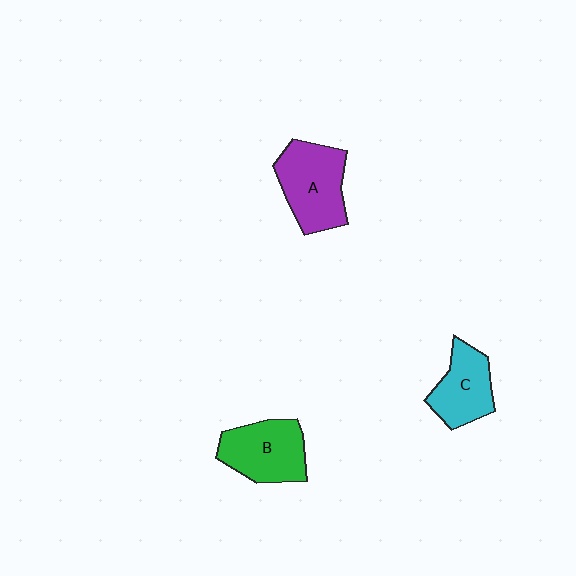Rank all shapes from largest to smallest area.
From largest to smallest: A (purple), B (green), C (cyan).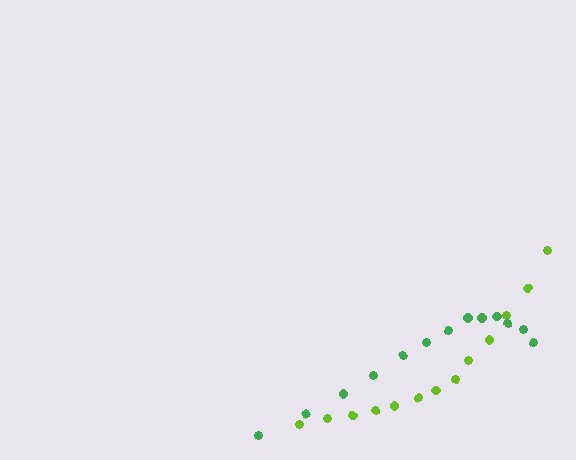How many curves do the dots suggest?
There are 2 distinct paths.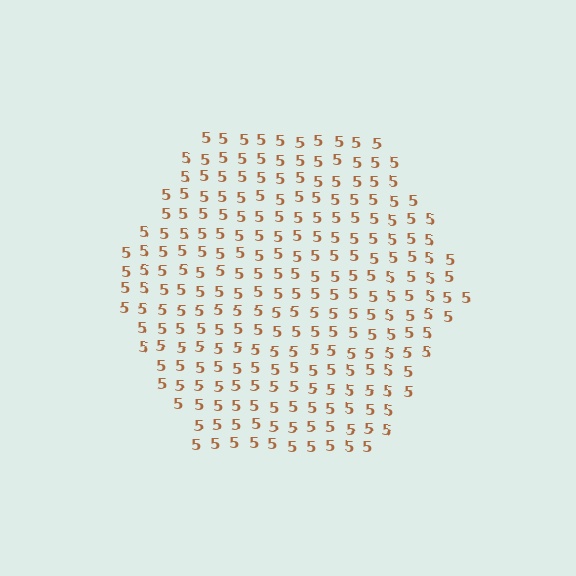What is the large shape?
The large shape is a hexagon.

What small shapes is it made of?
It is made of small digit 5's.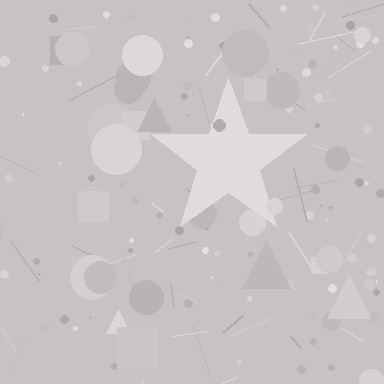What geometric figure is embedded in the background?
A star is embedded in the background.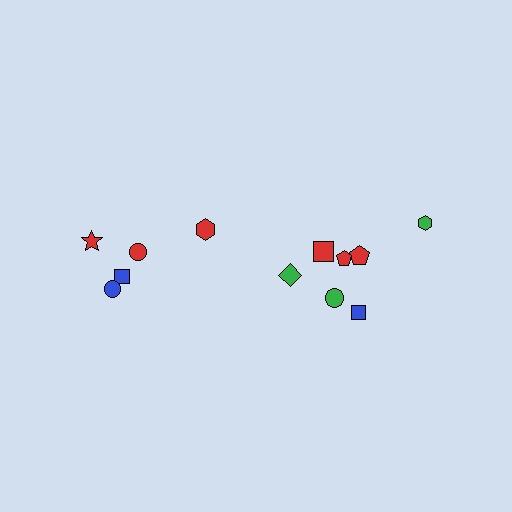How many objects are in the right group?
There are 7 objects.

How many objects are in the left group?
There are 5 objects.